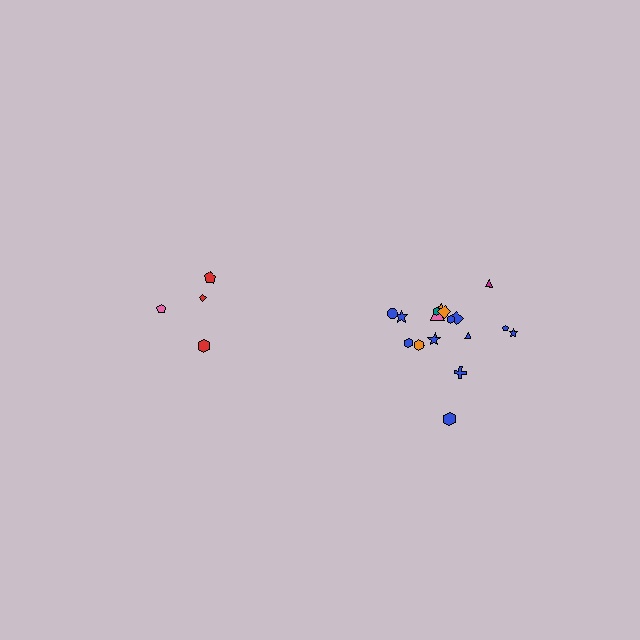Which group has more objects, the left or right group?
The right group.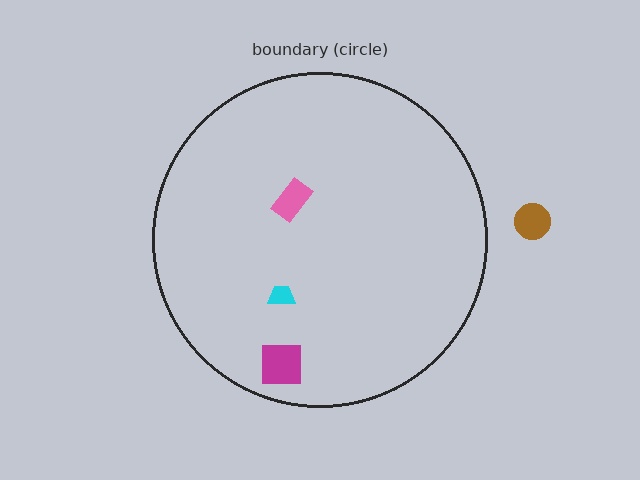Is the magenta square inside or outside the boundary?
Inside.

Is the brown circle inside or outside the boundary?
Outside.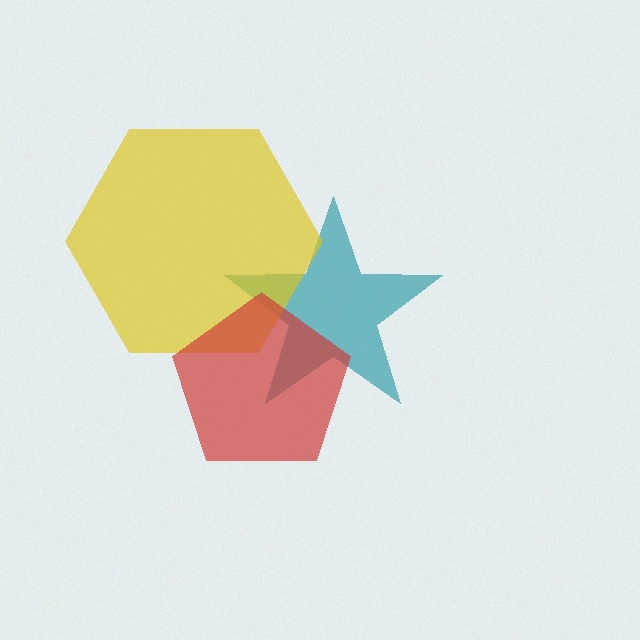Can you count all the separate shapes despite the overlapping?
Yes, there are 3 separate shapes.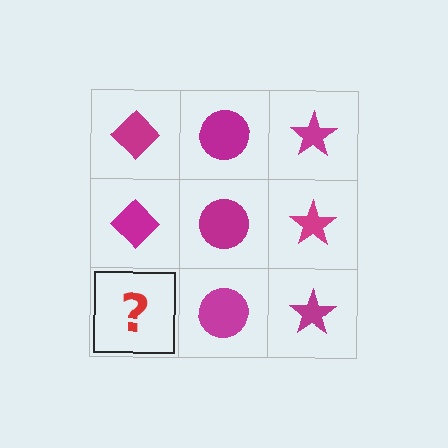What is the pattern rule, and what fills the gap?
The rule is that each column has a consistent shape. The gap should be filled with a magenta diamond.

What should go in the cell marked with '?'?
The missing cell should contain a magenta diamond.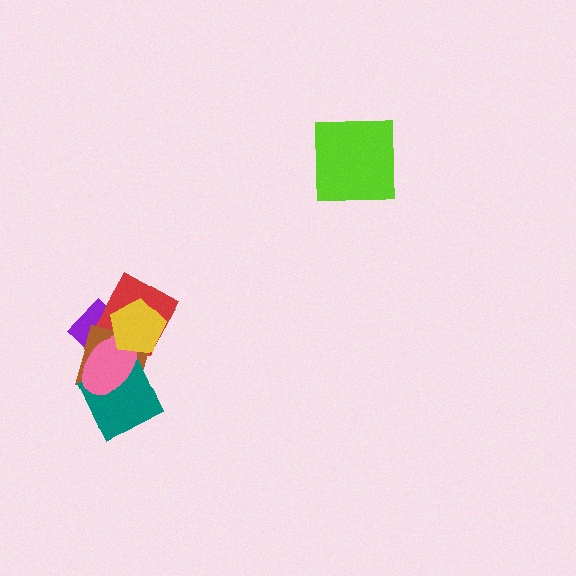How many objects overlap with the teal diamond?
2 objects overlap with the teal diamond.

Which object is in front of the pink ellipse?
The yellow pentagon is in front of the pink ellipse.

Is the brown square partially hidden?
Yes, it is partially covered by another shape.